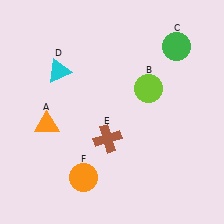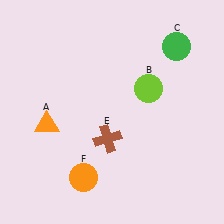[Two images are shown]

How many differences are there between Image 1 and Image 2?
There is 1 difference between the two images.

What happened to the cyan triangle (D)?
The cyan triangle (D) was removed in Image 2. It was in the top-left area of Image 1.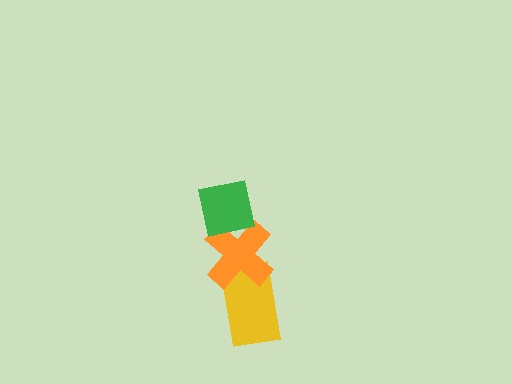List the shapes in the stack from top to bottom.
From top to bottom: the green square, the orange cross, the yellow rectangle.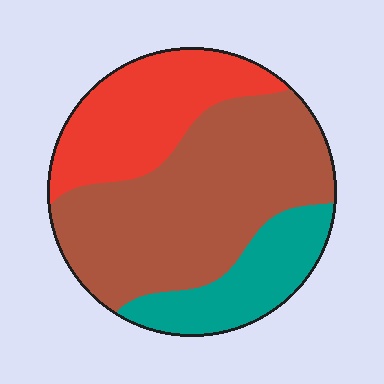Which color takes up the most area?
Brown, at roughly 55%.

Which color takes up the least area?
Teal, at roughly 20%.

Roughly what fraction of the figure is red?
Red covers about 30% of the figure.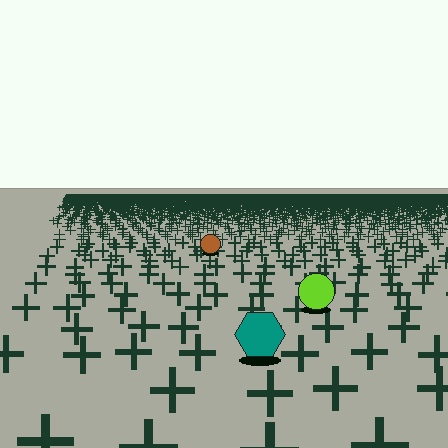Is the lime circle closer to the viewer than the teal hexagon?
No. The teal hexagon is closer — you can tell from the texture gradient: the ground texture is coarser near it.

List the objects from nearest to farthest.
From nearest to farthest: the teal hexagon, the lime circle, the brown circle.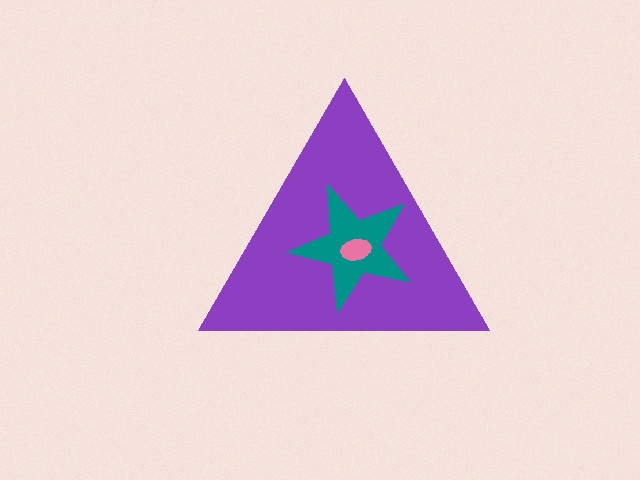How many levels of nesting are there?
3.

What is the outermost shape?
The purple triangle.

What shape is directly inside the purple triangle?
The teal star.